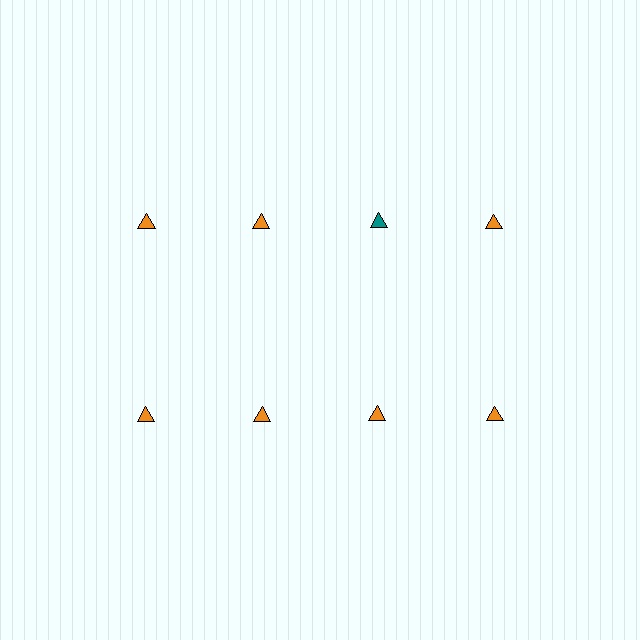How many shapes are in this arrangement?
There are 8 shapes arranged in a grid pattern.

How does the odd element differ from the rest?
It has a different color: teal instead of orange.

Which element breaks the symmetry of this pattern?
The teal triangle in the top row, center column breaks the symmetry. All other shapes are orange triangles.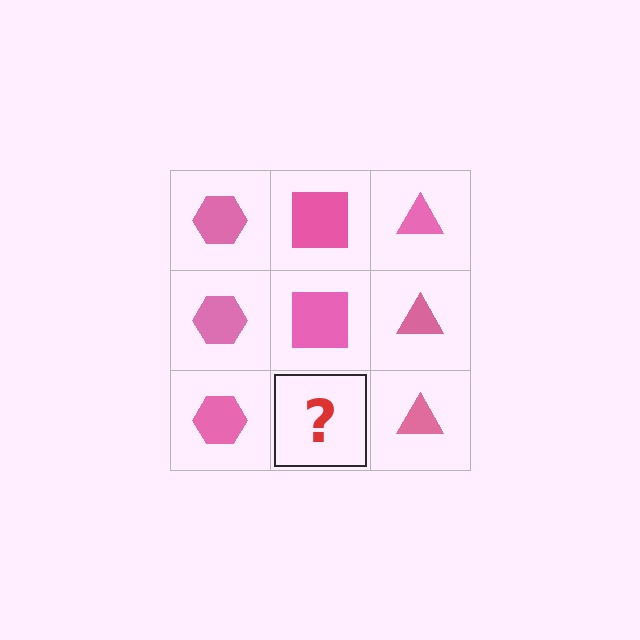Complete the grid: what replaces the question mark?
The question mark should be replaced with a pink square.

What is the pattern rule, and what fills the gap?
The rule is that each column has a consistent shape. The gap should be filled with a pink square.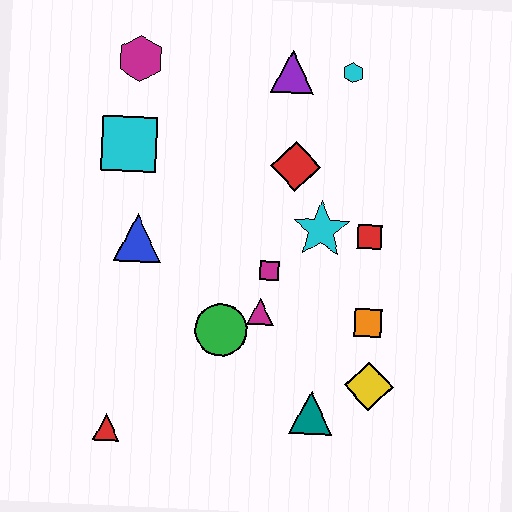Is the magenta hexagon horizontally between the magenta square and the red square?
No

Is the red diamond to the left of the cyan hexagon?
Yes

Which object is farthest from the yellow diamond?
The magenta hexagon is farthest from the yellow diamond.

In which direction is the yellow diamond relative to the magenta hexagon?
The yellow diamond is below the magenta hexagon.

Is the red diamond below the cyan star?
No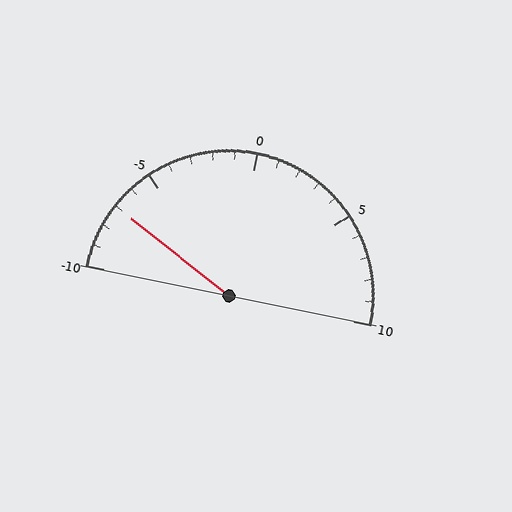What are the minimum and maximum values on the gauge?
The gauge ranges from -10 to 10.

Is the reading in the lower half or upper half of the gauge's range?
The reading is in the lower half of the range (-10 to 10).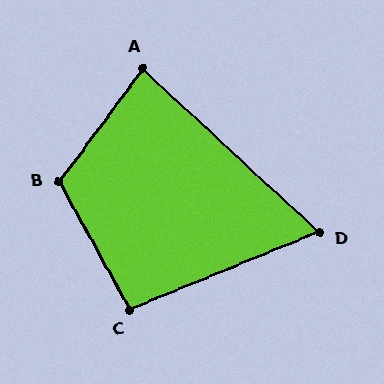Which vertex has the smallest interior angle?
D, at approximately 65 degrees.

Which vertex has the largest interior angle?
B, at approximately 115 degrees.